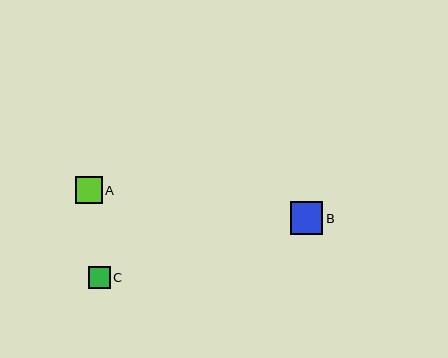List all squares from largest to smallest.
From largest to smallest: B, A, C.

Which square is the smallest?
Square C is the smallest with a size of approximately 22 pixels.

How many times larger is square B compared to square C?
Square B is approximately 1.5 times the size of square C.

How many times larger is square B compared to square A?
Square B is approximately 1.2 times the size of square A.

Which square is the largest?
Square B is the largest with a size of approximately 32 pixels.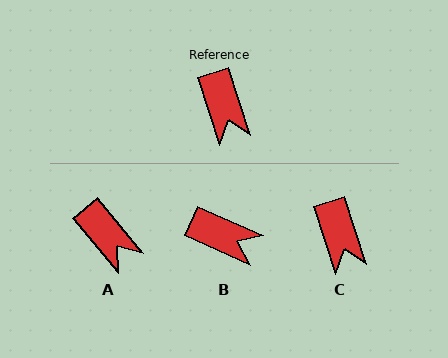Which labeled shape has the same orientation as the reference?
C.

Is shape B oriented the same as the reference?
No, it is off by about 48 degrees.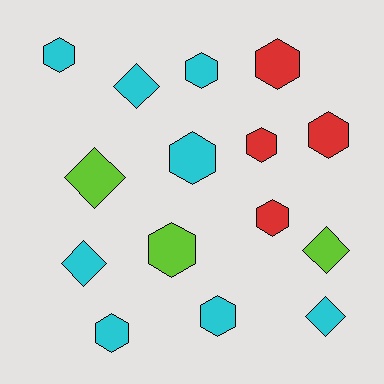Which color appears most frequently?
Cyan, with 8 objects.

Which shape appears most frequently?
Hexagon, with 10 objects.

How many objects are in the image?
There are 15 objects.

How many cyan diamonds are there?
There are 3 cyan diamonds.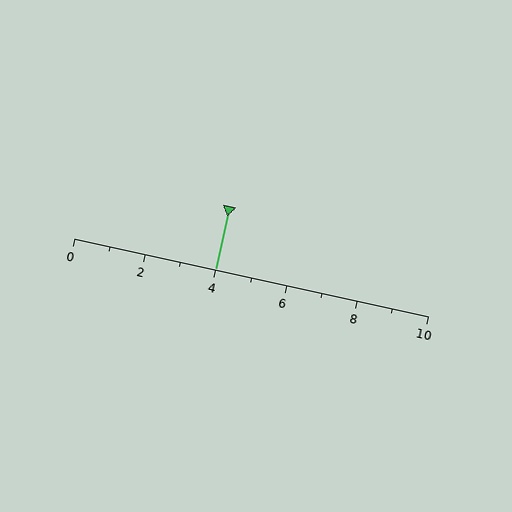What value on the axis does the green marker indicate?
The marker indicates approximately 4.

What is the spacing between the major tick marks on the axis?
The major ticks are spaced 2 apart.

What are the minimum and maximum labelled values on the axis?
The axis runs from 0 to 10.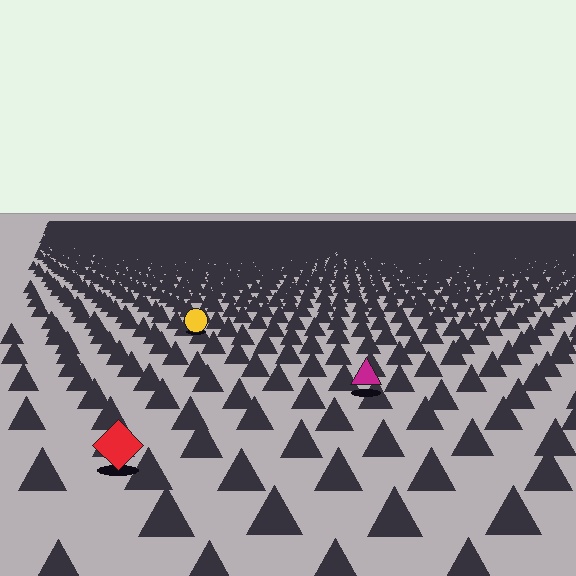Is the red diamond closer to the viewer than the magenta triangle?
Yes. The red diamond is closer — you can tell from the texture gradient: the ground texture is coarser near it.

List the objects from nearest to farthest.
From nearest to farthest: the red diamond, the magenta triangle, the yellow circle.